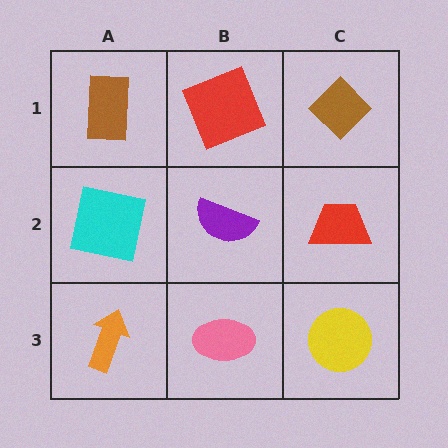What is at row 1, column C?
A brown diamond.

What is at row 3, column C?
A yellow circle.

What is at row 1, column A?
A brown rectangle.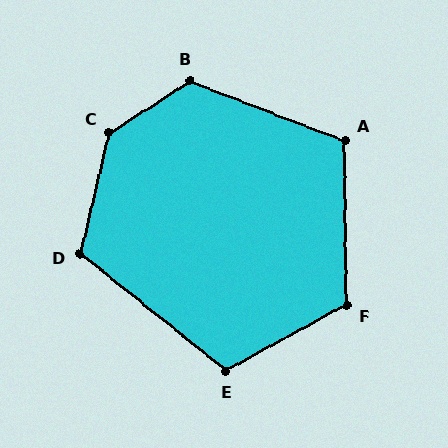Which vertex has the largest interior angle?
C, at approximately 136 degrees.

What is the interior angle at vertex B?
Approximately 127 degrees (obtuse).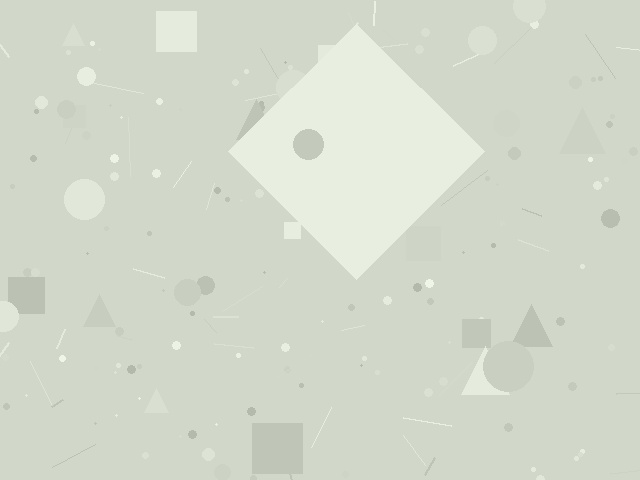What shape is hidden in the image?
A diamond is hidden in the image.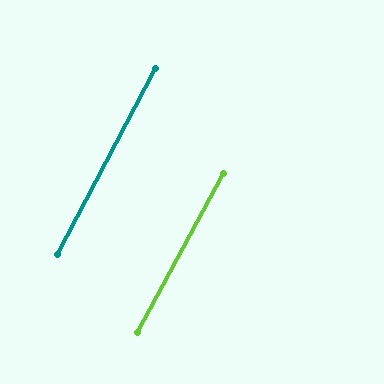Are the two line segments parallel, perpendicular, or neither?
Parallel — their directions differ by only 0.8°.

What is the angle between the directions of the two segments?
Approximately 1 degree.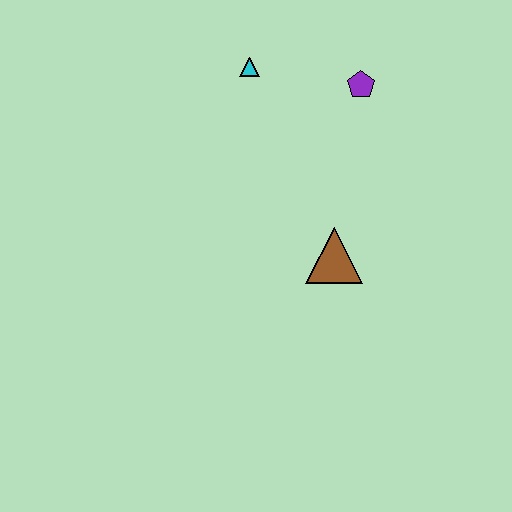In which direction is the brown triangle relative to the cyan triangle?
The brown triangle is below the cyan triangle.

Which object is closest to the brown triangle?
The purple pentagon is closest to the brown triangle.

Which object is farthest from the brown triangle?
The cyan triangle is farthest from the brown triangle.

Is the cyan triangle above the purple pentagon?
Yes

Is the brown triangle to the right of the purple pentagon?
No